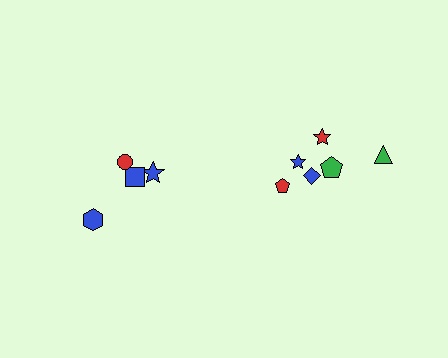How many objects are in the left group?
There are 4 objects.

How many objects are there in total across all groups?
There are 10 objects.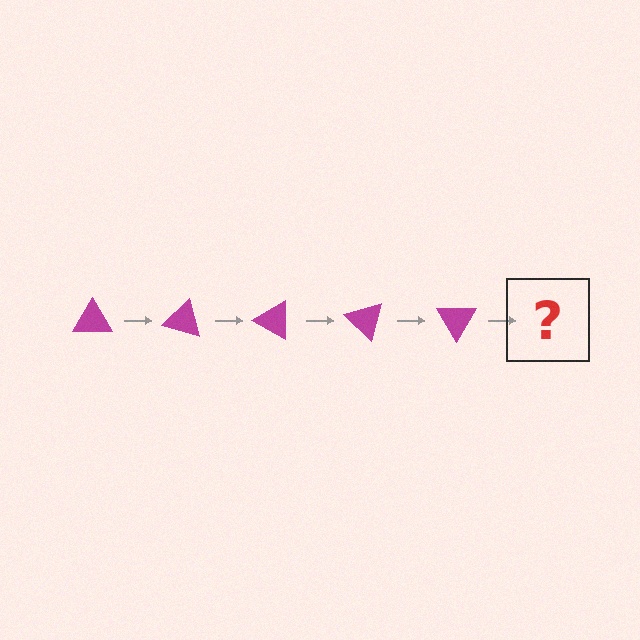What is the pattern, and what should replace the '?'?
The pattern is that the triangle rotates 15 degrees each step. The '?' should be a magenta triangle rotated 75 degrees.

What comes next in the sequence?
The next element should be a magenta triangle rotated 75 degrees.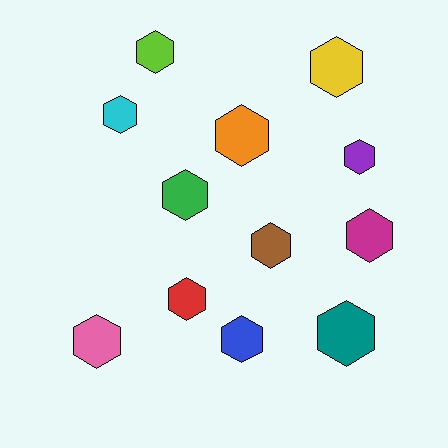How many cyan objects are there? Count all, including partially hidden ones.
There is 1 cyan object.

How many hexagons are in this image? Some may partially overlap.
There are 12 hexagons.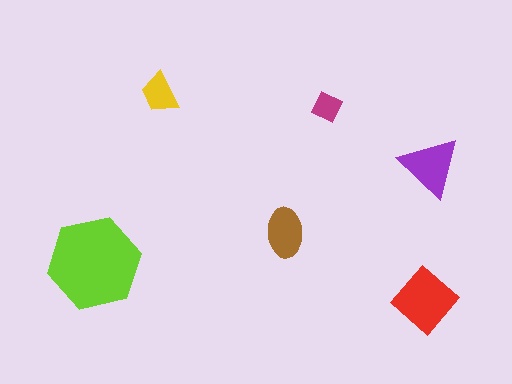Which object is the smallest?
The magenta diamond.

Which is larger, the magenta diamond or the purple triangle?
The purple triangle.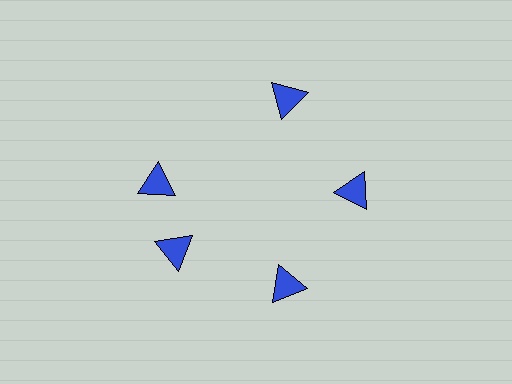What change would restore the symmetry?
The symmetry would be restored by rotating it back into even spacing with its neighbors so that all 5 triangles sit at equal angles and equal distance from the center.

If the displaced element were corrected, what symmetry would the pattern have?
It would have 5-fold rotational symmetry — the pattern would map onto itself every 72 degrees.